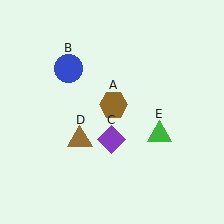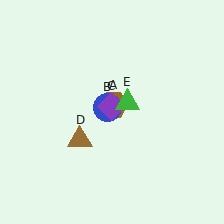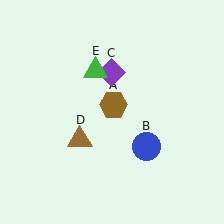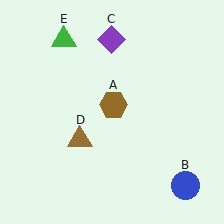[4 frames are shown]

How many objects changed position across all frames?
3 objects changed position: blue circle (object B), purple diamond (object C), green triangle (object E).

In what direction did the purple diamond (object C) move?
The purple diamond (object C) moved up.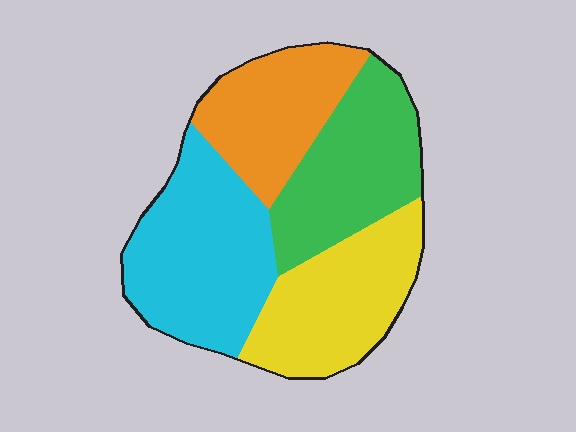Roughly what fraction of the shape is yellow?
Yellow covers around 25% of the shape.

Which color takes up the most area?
Cyan, at roughly 30%.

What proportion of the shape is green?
Green takes up less than a quarter of the shape.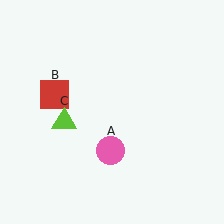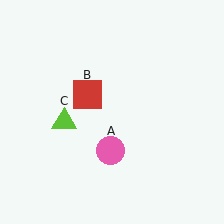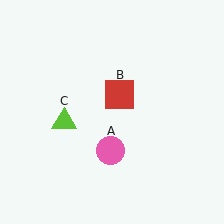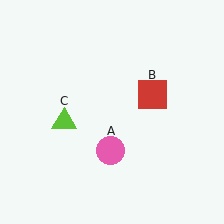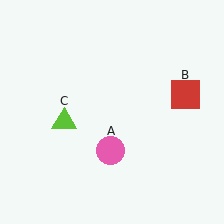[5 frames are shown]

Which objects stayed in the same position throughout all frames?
Pink circle (object A) and lime triangle (object C) remained stationary.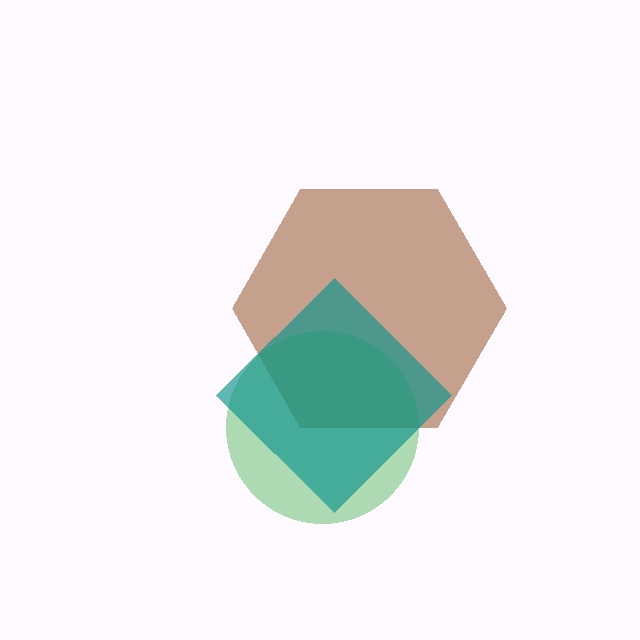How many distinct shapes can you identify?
There are 3 distinct shapes: a brown hexagon, a green circle, a teal diamond.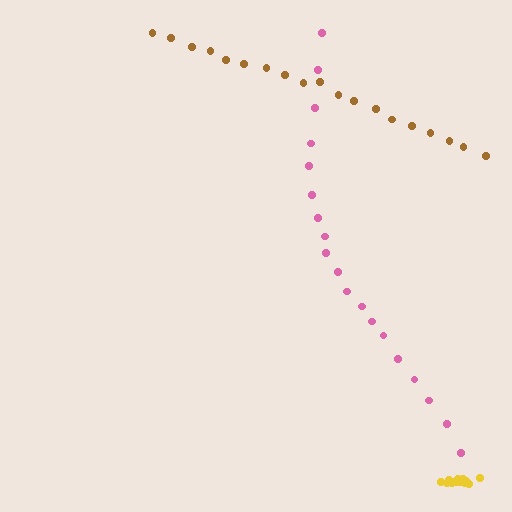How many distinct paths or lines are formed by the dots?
There are 3 distinct paths.